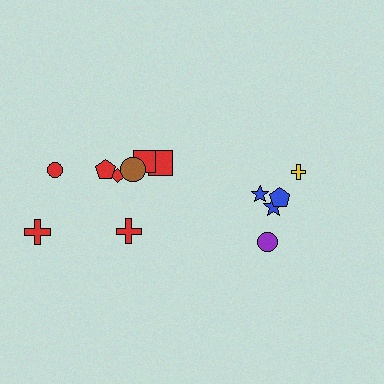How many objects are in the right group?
There are 5 objects.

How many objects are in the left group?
There are 8 objects.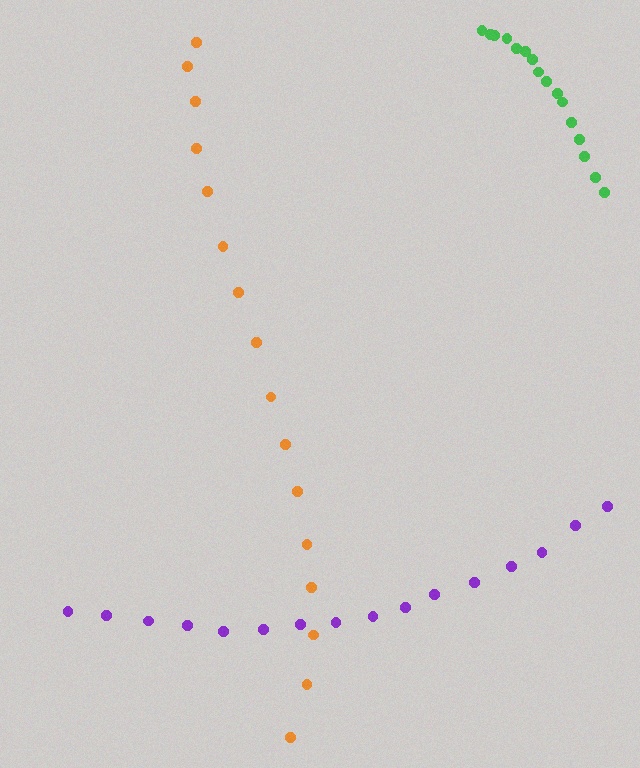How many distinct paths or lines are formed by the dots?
There are 3 distinct paths.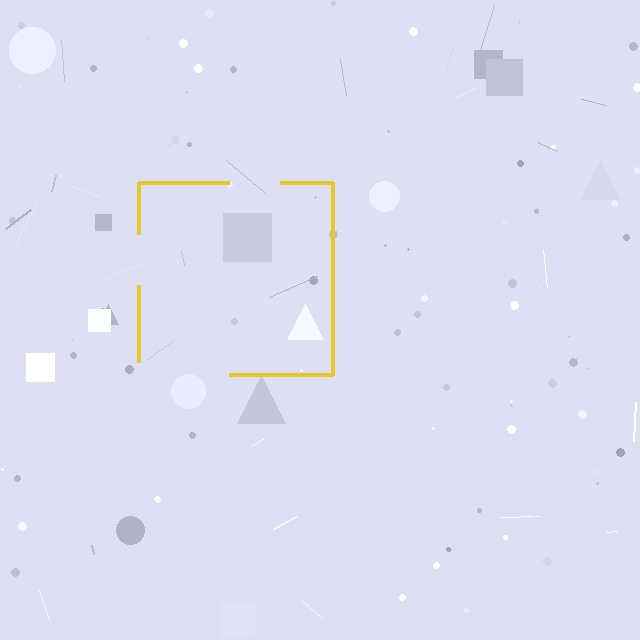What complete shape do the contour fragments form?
The contour fragments form a square.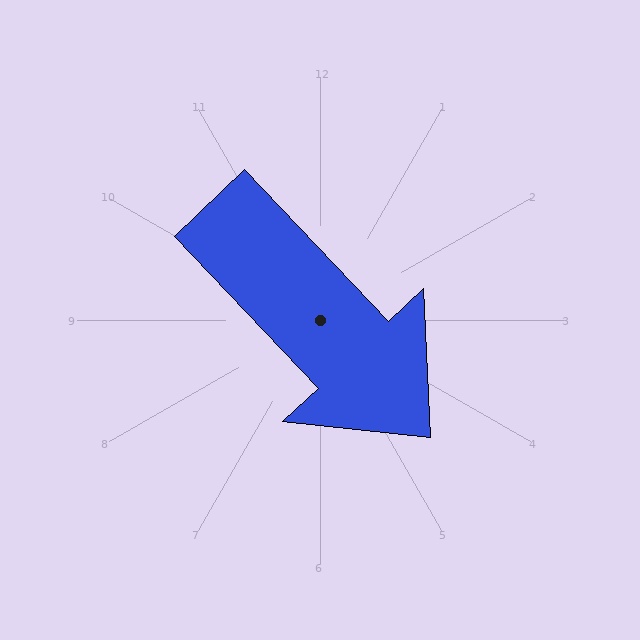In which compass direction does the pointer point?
Southeast.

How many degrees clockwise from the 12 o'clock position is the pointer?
Approximately 137 degrees.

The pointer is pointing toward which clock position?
Roughly 5 o'clock.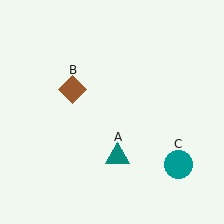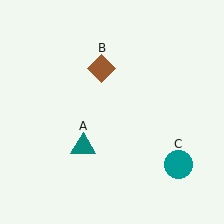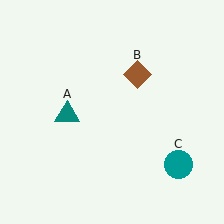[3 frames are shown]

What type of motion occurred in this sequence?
The teal triangle (object A), brown diamond (object B) rotated clockwise around the center of the scene.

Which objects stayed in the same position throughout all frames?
Teal circle (object C) remained stationary.